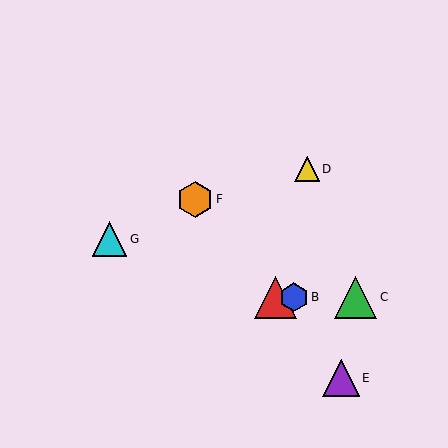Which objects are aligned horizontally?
Objects A, B, C are aligned horizontally.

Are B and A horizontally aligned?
Yes, both are at y≈297.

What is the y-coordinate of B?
Object B is at y≈297.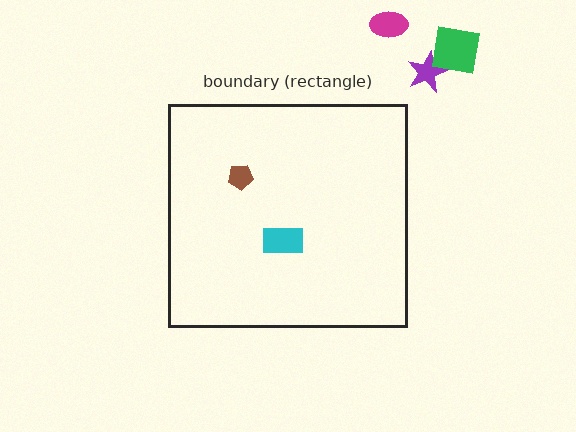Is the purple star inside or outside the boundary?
Outside.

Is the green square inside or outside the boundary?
Outside.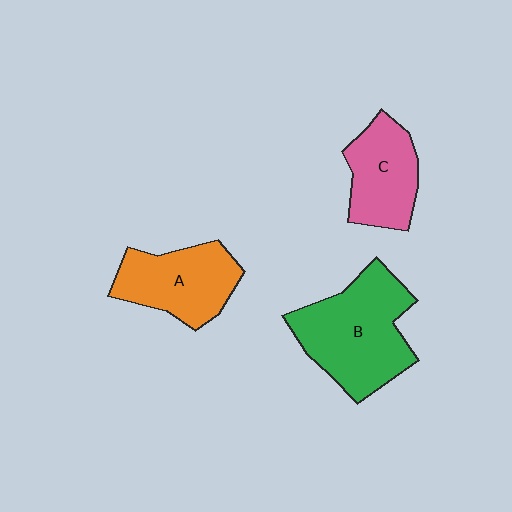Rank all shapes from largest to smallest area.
From largest to smallest: B (green), A (orange), C (pink).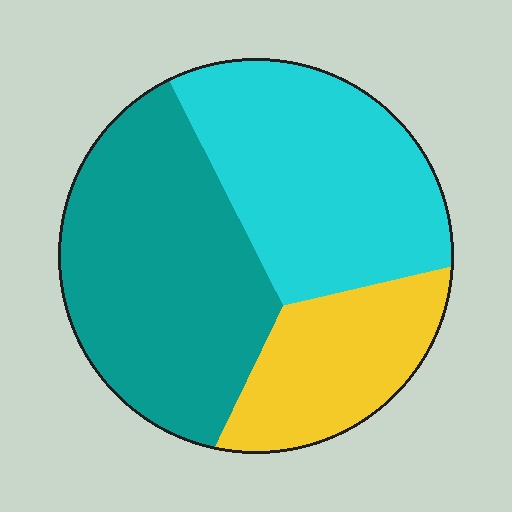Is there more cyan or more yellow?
Cyan.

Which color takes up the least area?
Yellow, at roughly 20%.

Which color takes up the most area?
Teal, at roughly 40%.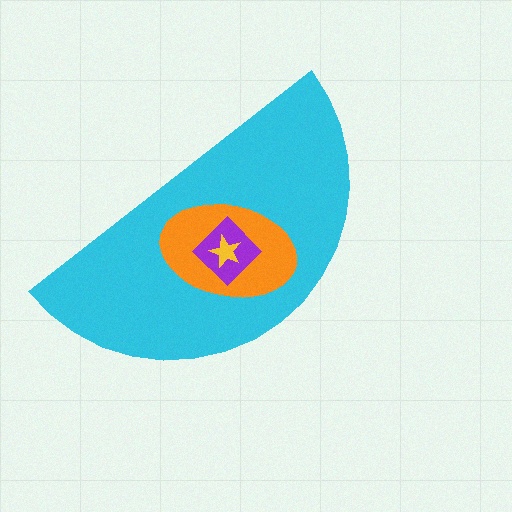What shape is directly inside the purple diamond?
The yellow star.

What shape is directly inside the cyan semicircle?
The orange ellipse.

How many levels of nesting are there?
4.